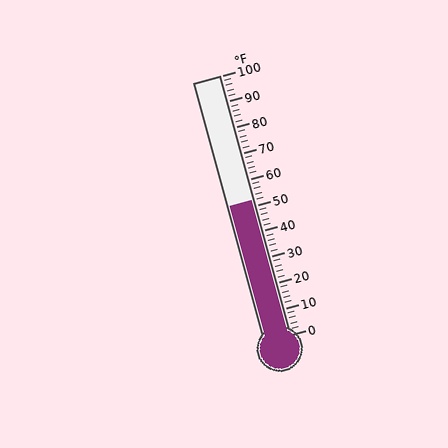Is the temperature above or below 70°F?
The temperature is below 70°F.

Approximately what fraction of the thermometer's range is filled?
The thermometer is filled to approximately 50% of its range.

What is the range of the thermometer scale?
The thermometer scale ranges from 0°F to 100°F.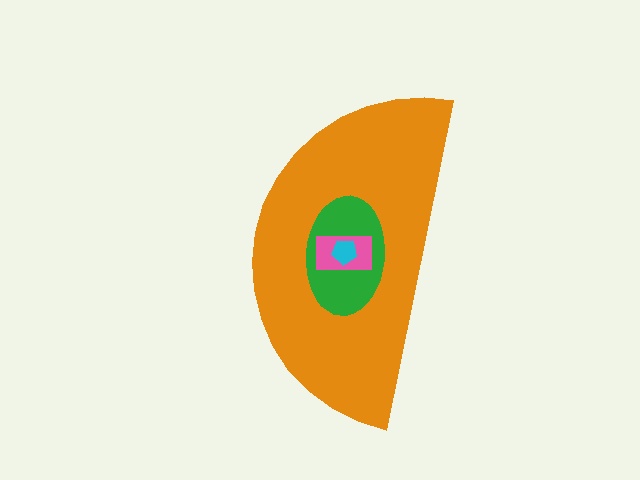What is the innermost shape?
The cyan pentagon.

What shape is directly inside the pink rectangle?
The cyan pentagon.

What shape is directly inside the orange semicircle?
The green ellipse.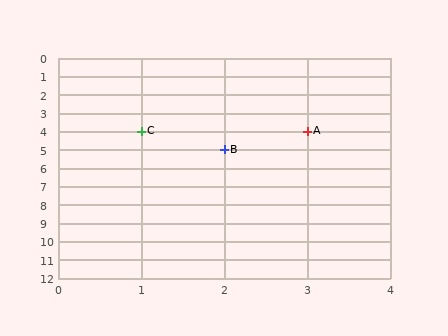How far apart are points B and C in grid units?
Points B and C are 1 column and 1 row apart (about 1.4 grid units diagonally).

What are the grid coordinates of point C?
Point C is at grid coordinates (1, 4).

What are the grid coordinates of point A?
Point A is at grid coordinates (3, 4).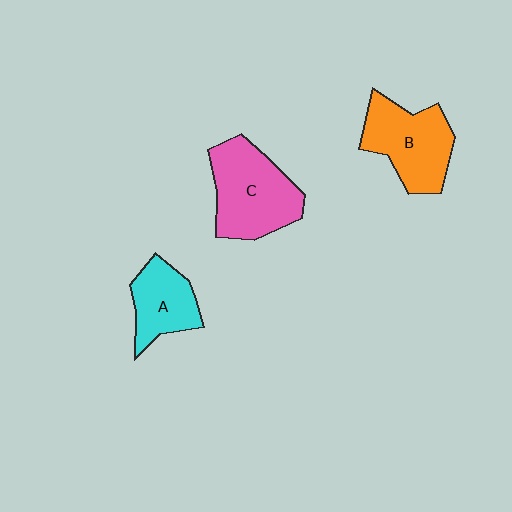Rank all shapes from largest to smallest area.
From largest to smallest: C (pink), B (orange), A (cyan).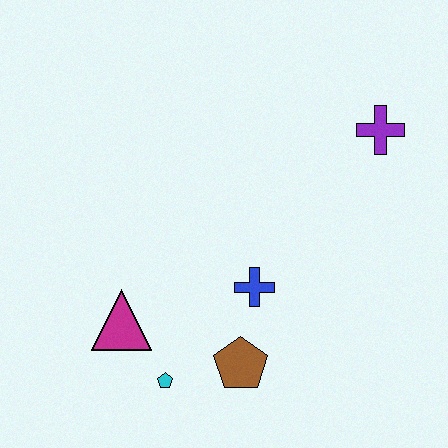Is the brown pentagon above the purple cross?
No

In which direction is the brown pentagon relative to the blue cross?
The brown pentagon is below the blue cross.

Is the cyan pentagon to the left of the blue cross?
Yes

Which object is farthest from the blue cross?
The purple cross is farthest from the blue cross.